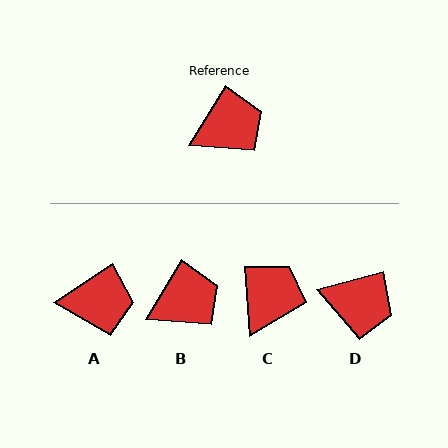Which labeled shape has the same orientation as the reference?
B.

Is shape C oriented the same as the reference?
No, it is off by about 35 degrees.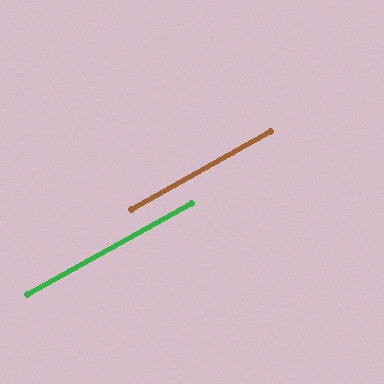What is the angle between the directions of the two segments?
Approximately 0 degrees.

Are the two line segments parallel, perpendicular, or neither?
Parallel — their directions differ by only 0.4°.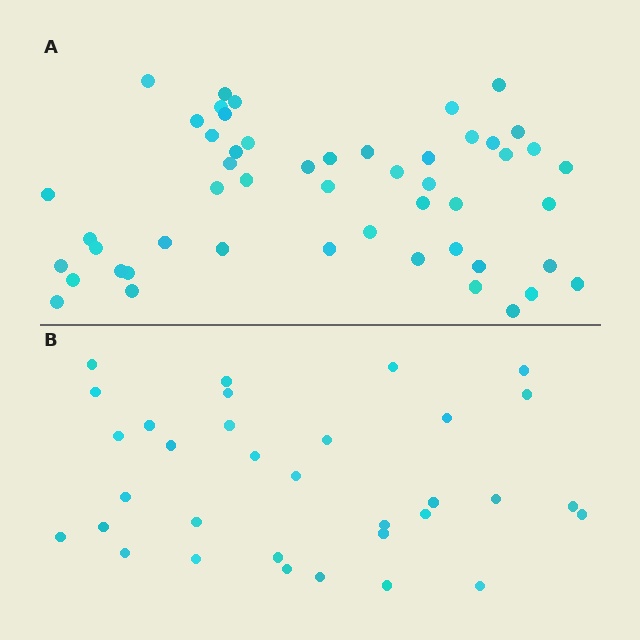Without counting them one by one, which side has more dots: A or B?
Region A (the top region) has more dots.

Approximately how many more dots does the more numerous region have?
Region A has approximately 20 more dots than region B.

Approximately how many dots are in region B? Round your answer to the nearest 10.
About 30 dots. (The exact count is 33, which rounds to 30.)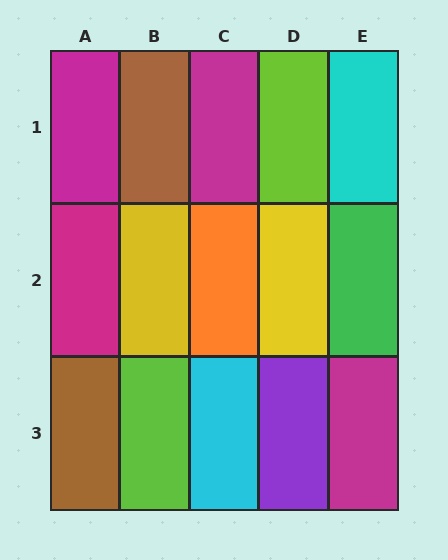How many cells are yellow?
2 cells are yellow.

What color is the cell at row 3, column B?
Lime.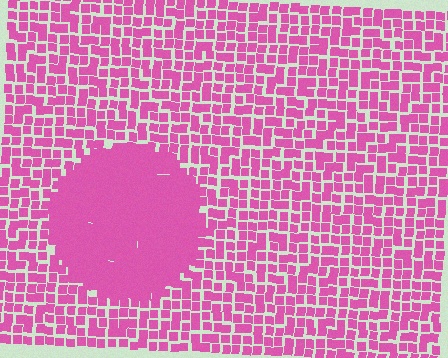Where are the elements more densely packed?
The elements are more densely packed inside the circle boundary.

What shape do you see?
I see a circle.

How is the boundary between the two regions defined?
The boundary is defined by a change in element density (approximately 2.0x ratio). All elements are the same color, size, and shape.